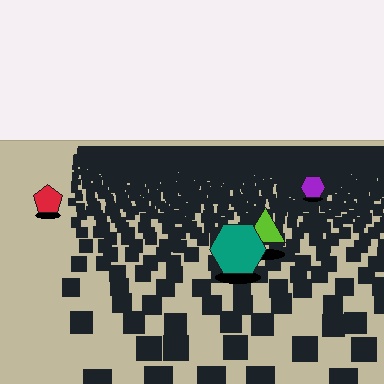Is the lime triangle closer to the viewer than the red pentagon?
Yes. The lime triangle is closer — you can tell from the texture gradient: the ground texture is coarser near it.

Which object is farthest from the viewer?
The purple hexagon is farthest from the viewer. It appears smaller and the ground texture around it is denser.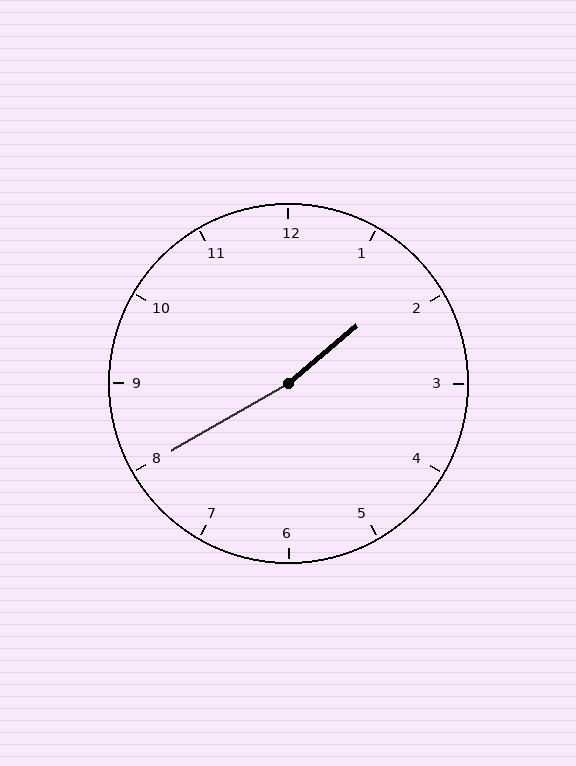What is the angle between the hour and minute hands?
Approximately 170 degrees.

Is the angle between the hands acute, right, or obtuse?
It is obtuse.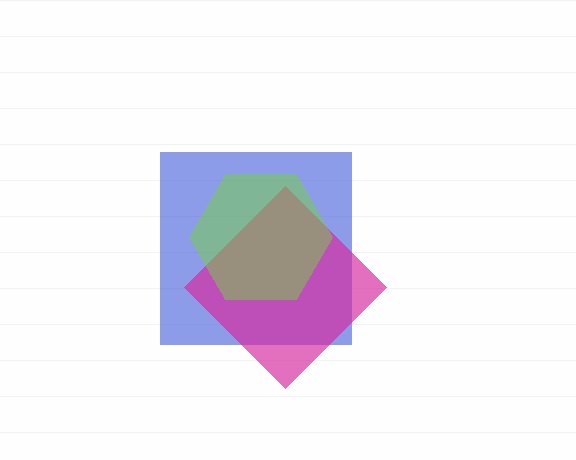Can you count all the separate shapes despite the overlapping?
Yes, there are 3 separate shapes.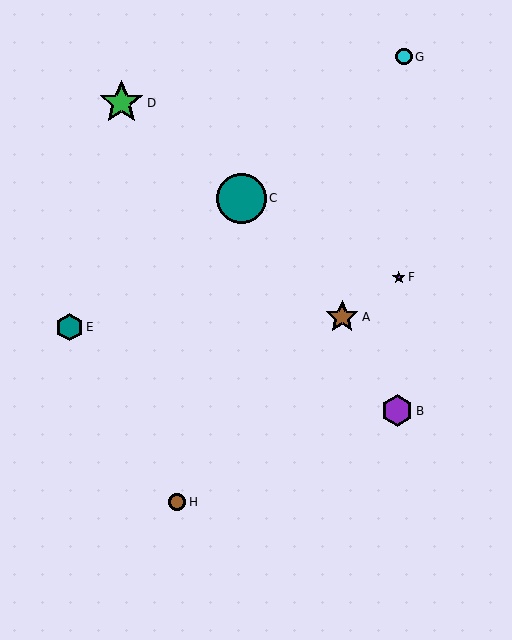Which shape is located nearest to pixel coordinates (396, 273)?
The purple star (labeled F) at (399, 277) is nearest to that location.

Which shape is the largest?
The teal circle (labeled C) is the largest.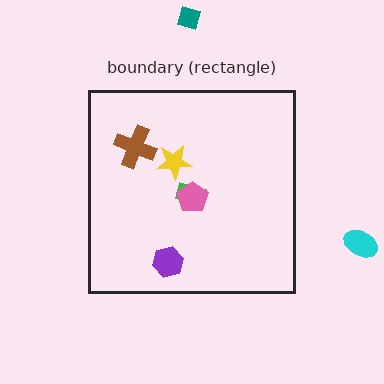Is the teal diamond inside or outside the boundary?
Outside.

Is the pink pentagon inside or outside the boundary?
Inside.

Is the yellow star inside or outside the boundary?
Inside.